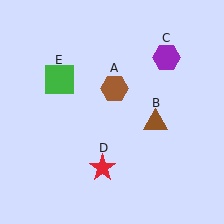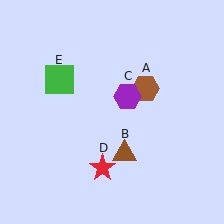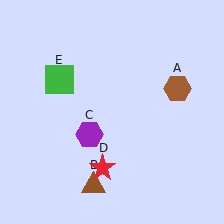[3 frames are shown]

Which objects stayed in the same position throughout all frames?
Red star (object D) and green square (object E) remained stationary.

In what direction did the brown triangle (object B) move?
The brown triangle (object B) moved down and to the left.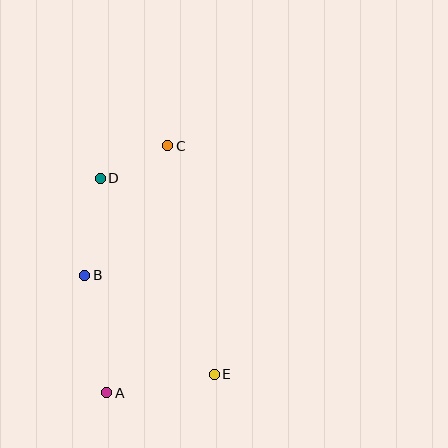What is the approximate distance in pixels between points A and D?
The distance between A and D is approximately 215 pixels.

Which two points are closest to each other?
Points C and D are closest to each other.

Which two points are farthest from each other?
Points A and C are farthest from each other.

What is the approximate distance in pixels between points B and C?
The distance between B and C is approximately 154 pixels.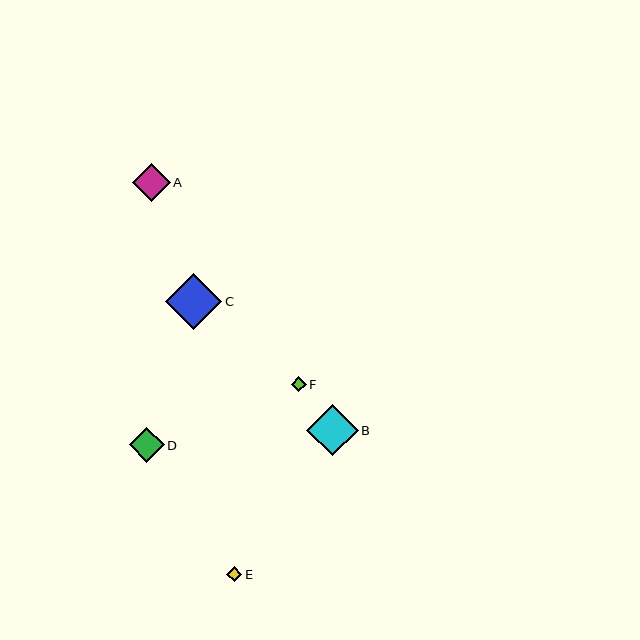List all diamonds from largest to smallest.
From largest to smallest: C, B, A, D, E, F.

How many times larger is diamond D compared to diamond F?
Diamond D is approximately 2.3 times the size of diamond F.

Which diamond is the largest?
Diamond C is the largest with a size of approximately 56 pixels.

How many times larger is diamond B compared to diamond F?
Diamond B is approximately 3.4 times the size of diamond F.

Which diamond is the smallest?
Diamond F is the smallest with a size of approximately 15 pixels.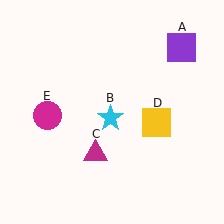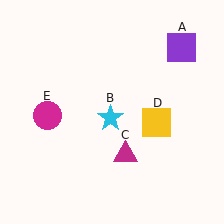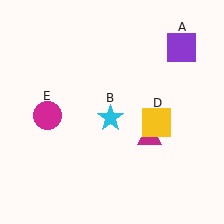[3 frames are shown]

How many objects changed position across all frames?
1 object changed position: magenta triangle (object C).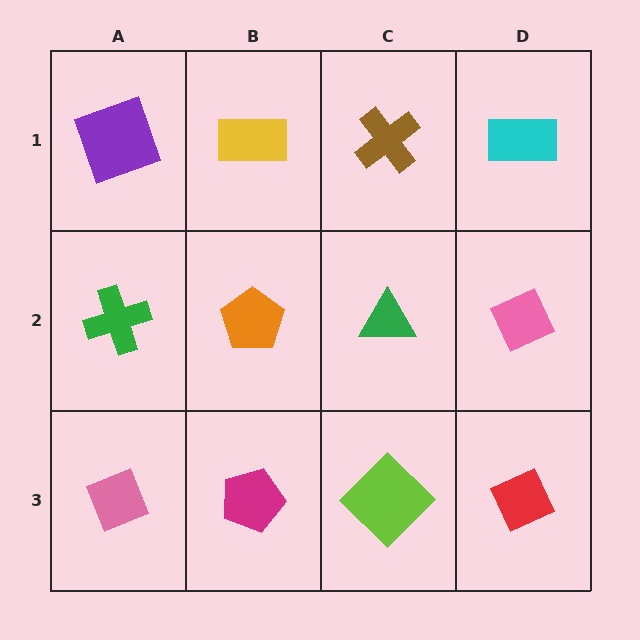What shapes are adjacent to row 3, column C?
A green triangle (row 2, column C), a magenta pentagon (row 3, column B), a red diamond (row 3, column D).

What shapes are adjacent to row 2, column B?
A yellow rectangle (row 1, column B), a magenta pentagon (row 3, column B), a green cross (row 2, column A), a green triangle (row 2, column C).